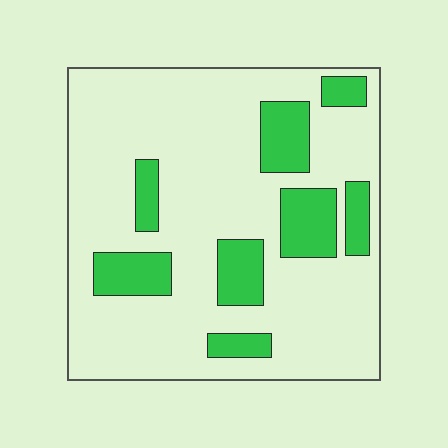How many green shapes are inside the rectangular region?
8.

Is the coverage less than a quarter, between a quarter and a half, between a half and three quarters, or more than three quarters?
Less than a quarter.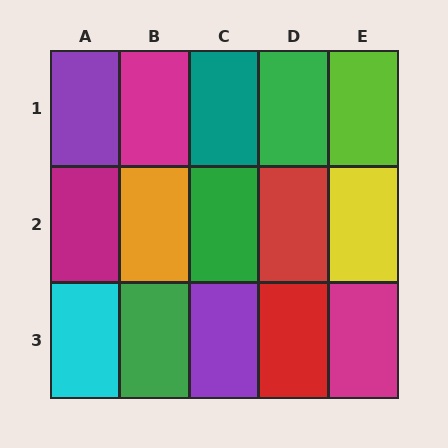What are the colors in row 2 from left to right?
Magenta, orange, green, red, yellow.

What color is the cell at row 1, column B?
Magenta.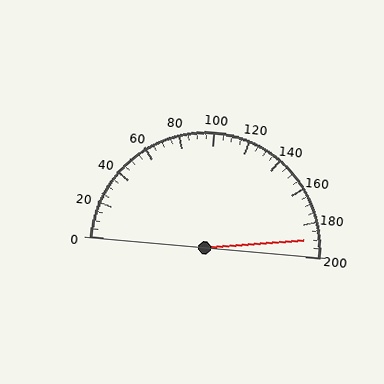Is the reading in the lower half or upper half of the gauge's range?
The reading is in the upper half of the range (0 to 200).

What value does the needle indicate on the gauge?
The needle indicates approximately 190.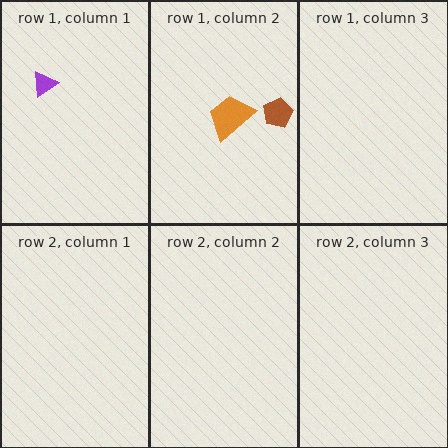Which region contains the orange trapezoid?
The row 1, column 2 region.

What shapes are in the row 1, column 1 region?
The purple triangle.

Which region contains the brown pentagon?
The row 1, column 2 region.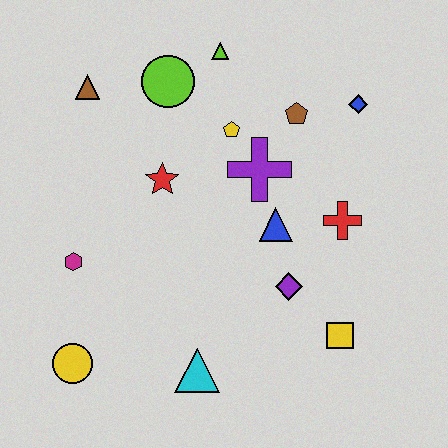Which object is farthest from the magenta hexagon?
The blue diamond is farthest from the magenta hexagon.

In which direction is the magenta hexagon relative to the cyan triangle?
The magenta hexagon is to the left of the cyan triangle.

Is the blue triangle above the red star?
No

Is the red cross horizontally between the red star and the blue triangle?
No